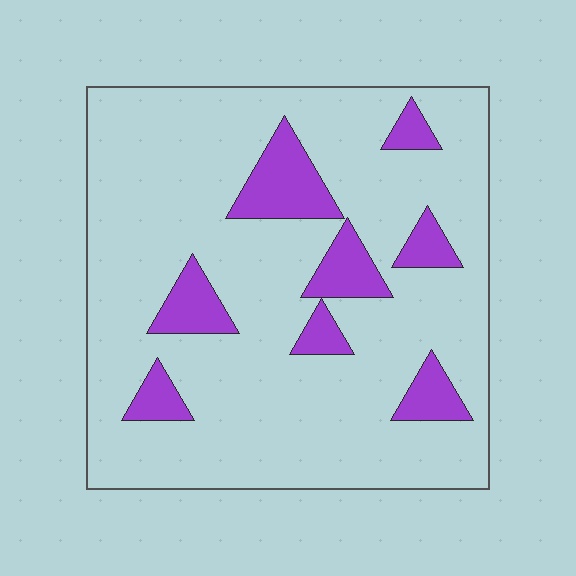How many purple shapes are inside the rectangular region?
8.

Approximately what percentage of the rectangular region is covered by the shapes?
Approximately 15%.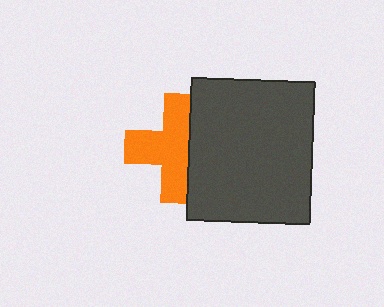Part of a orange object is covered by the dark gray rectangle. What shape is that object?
It is a cross.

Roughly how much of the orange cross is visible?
Most of it is visible (roughly 66%).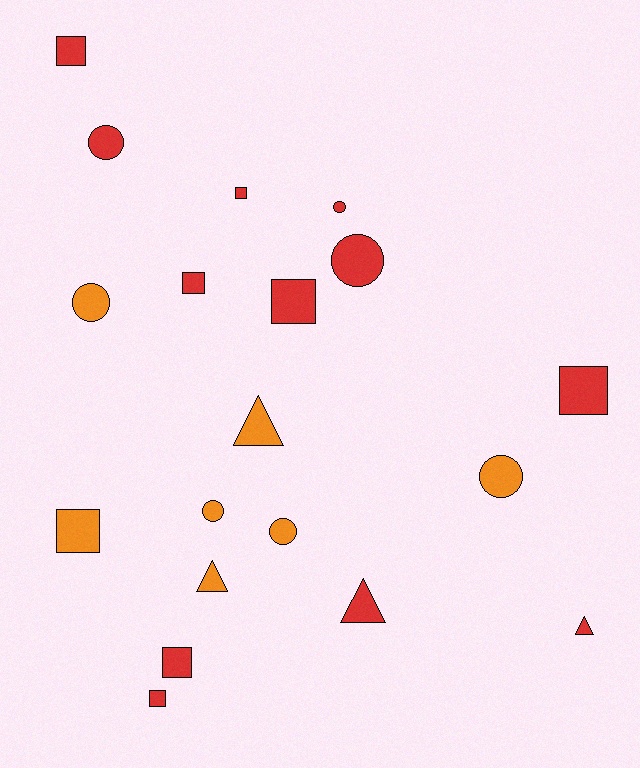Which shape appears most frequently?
Square, with 8 objects.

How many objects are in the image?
There are 19 objects.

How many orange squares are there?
There is 1 orange square.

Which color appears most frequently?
Red, with 12 objects.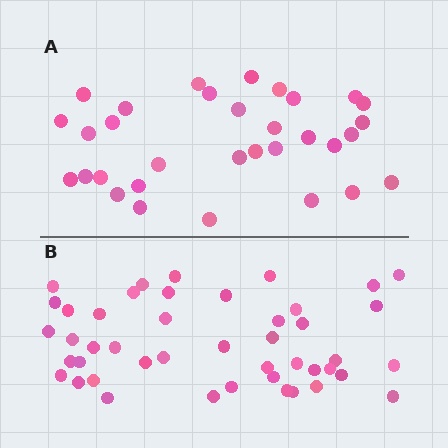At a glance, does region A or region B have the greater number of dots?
Region B (the bottom region) has more dots.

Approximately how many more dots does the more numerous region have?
Region B has approximately 15 more dots than region A.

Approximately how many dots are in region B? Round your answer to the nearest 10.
About 40 dots. (The exact count is 45, which rounds to 40.)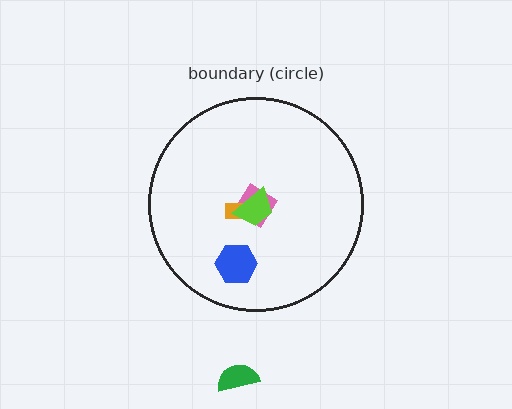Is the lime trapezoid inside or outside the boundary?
Inside.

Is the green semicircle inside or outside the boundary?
Outside.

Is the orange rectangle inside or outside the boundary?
Inside.